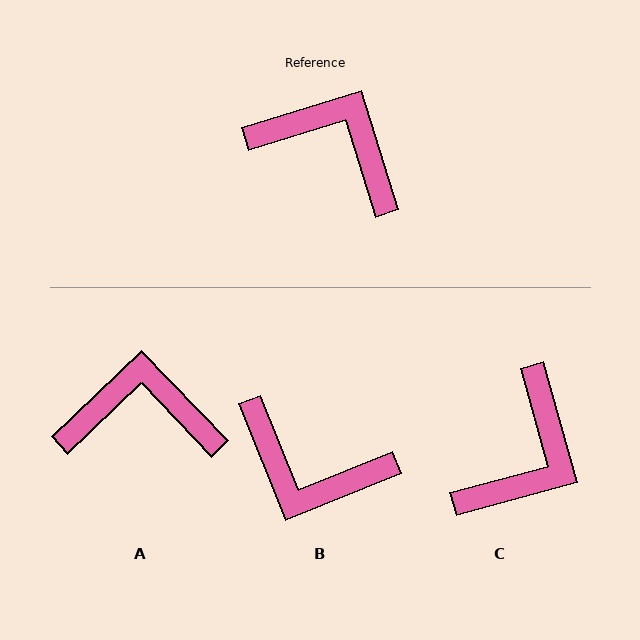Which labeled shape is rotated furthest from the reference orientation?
B, about 176 degrees away.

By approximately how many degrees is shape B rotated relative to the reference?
Approximately 176 degrees clockwise.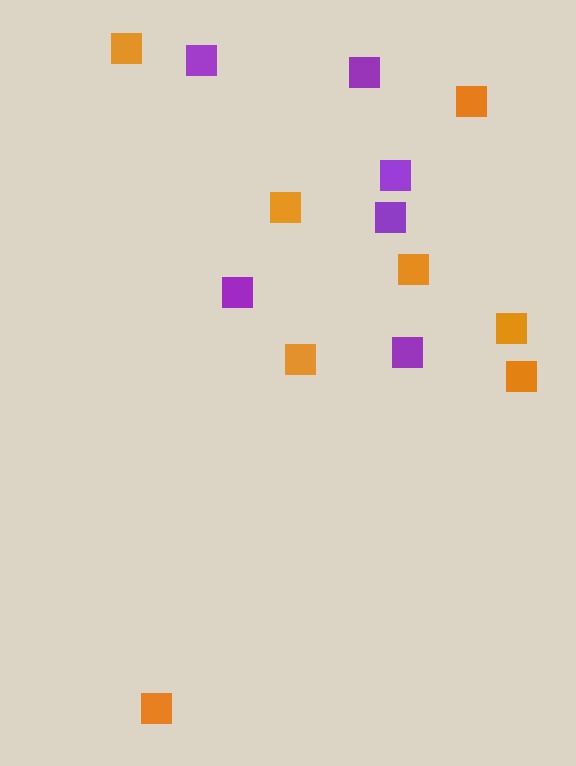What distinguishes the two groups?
There are 2 groups: one group of purple squares (6) and one group of orange squares (8).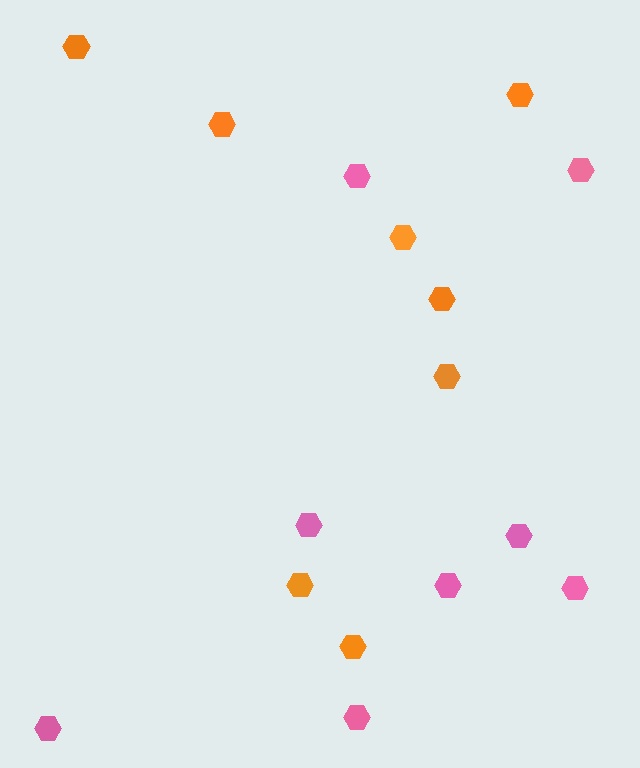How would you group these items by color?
There are 2 groups: one group of orange hexagons (8) and one group of pink hexagons (8).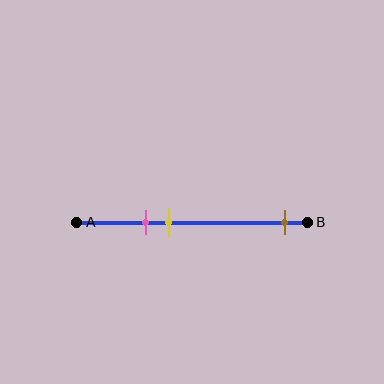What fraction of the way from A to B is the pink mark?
The pink mark is approximately 30% (0.3) of the way from A to B.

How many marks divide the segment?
There are 3 marks dividing the segment.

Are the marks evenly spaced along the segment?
No, the marks are not evenly spaced.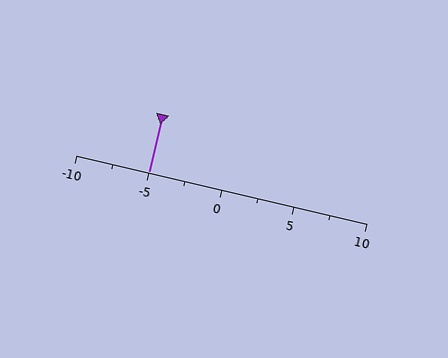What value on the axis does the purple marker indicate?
The marker indicates approximately -5.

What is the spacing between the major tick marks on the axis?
The major ticks are spaced 5 apart.